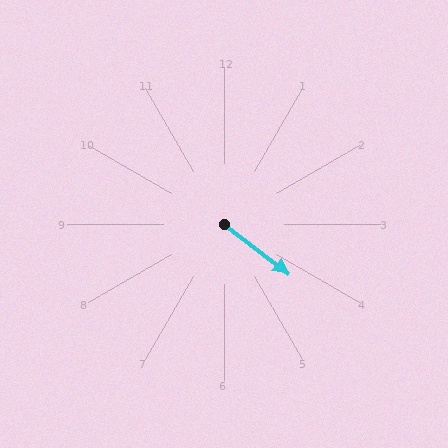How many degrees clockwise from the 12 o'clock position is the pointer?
Approximately 127 degrees.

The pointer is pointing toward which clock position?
Roughly 4 o'clock.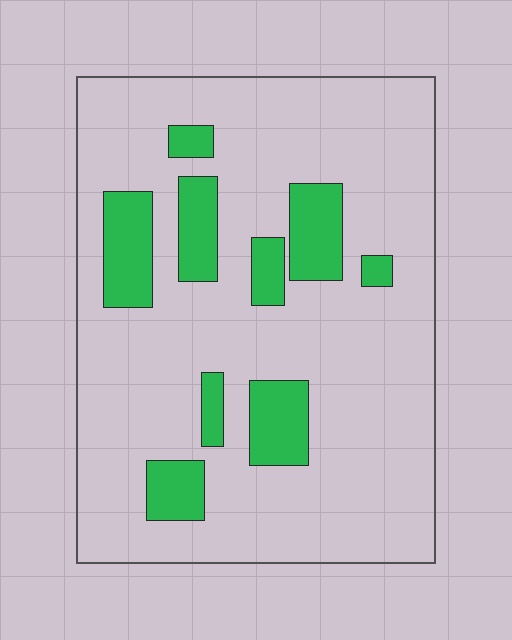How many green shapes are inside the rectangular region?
9.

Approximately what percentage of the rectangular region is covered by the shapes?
Approximately 20%.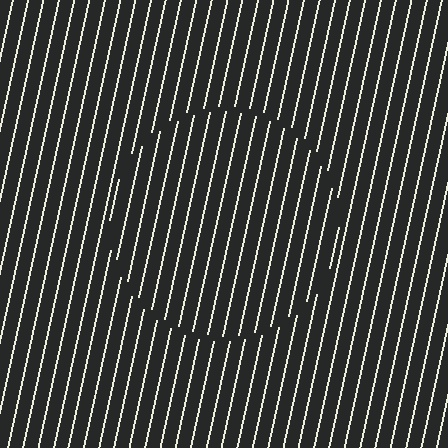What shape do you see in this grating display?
An illusory circle. The interior of the shape contains the same grating, shifted by half a period — the contour is defined by the phase discontinuity where line-ends from the inner and outer gratings abut.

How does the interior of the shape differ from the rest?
The interior of the shape contains the same grating, shifted by half a period — the contour is defined by the phase discontinuity where line-ends from the inner and outer gratings abut.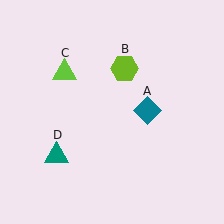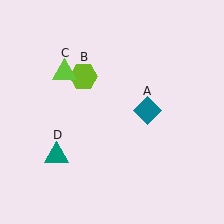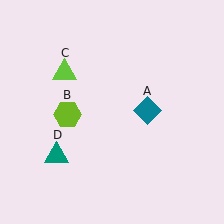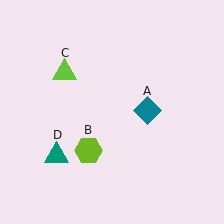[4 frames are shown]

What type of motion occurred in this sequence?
The lime hexagon (object B) rotated counterclockwise around the center of the scene.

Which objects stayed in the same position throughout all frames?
Teal diamond (object A) and lime triangle (object C) and teal triangle (object D) remained stationary.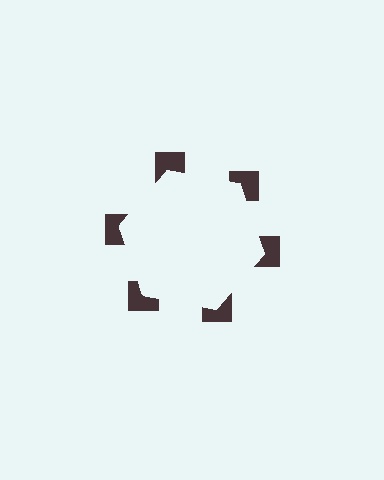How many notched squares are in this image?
There are 6 — one at each vertex of the illusory hexagon.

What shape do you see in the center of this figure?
An illusory hexagon — its edges are inferred from the aligned wedge cuts in the notched squares, not physically drawn.